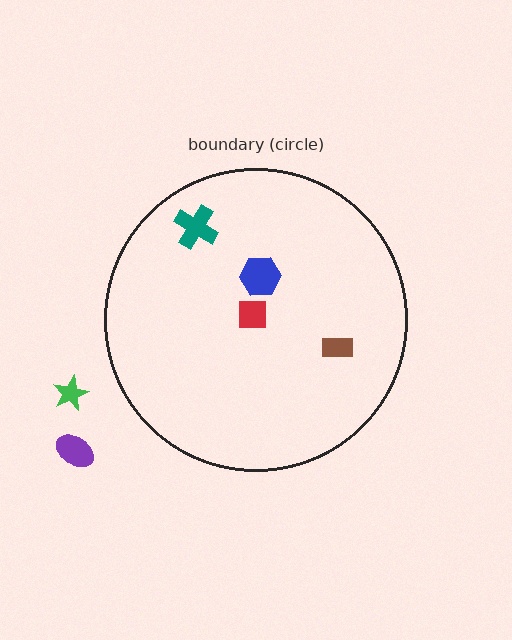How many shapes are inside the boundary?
4 inside, 2 outside.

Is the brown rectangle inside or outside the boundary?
Inside.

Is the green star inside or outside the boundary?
Outside.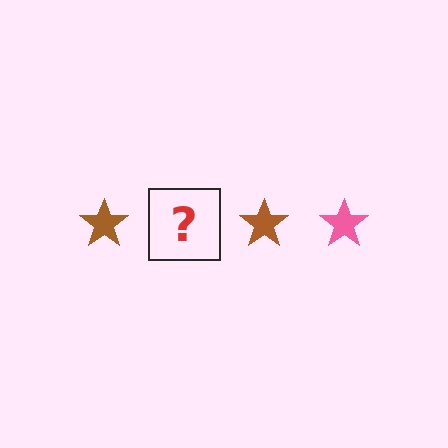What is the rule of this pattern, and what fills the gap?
The rule is that the pattern cycles through brown, pink stars. The gap should be filled with a pink star.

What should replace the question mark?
The question mark should be replaced with a pink star.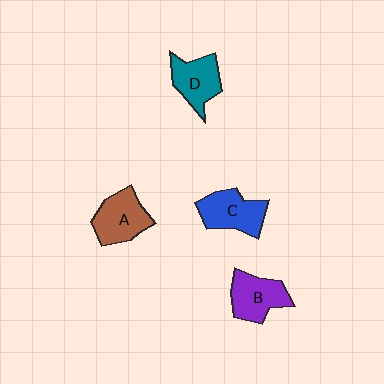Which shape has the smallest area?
Shape D (teal).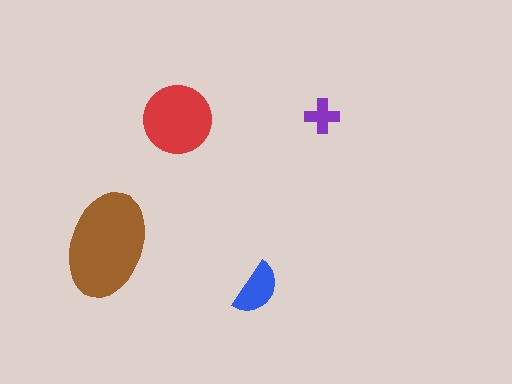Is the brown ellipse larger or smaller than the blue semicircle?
Larger.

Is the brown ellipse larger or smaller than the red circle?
Larger.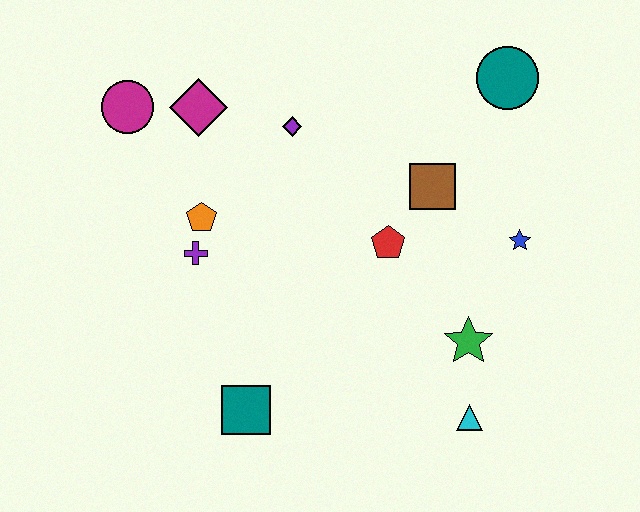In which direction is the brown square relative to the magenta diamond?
The brown square is to the right of the magenta diamond.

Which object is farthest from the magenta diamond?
The cyan triangle is farthest from the magenta diamond.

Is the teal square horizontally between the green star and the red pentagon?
No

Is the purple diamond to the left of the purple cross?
No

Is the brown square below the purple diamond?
Yes